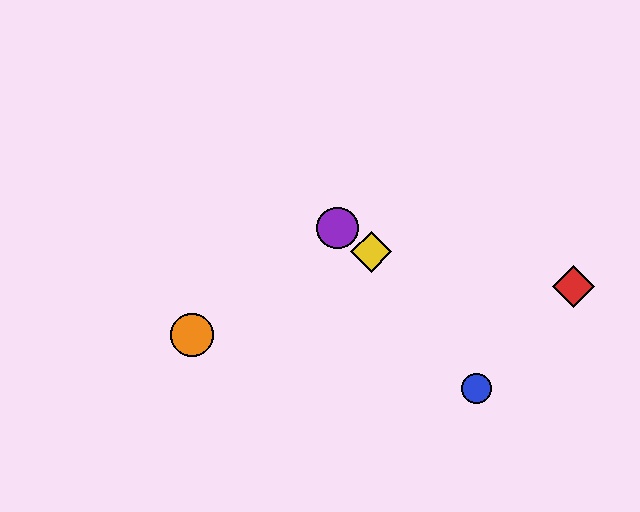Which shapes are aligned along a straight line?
The green circle, the yellow diamond, the purple circle are aligned along a straight line.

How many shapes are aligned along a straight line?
3 shapes (the green circle, the yellow diamond, the purple circle) are aligned along a straight line.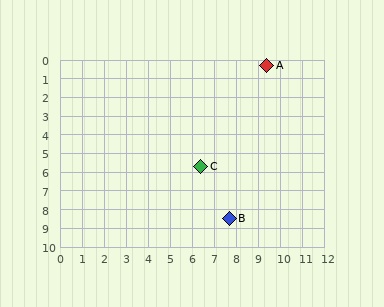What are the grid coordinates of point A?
Point A is at approximately (9.4, 0.3).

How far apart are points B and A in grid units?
Points B and A are about 8.4 grid units apart.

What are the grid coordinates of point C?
Point C is at approximately (6.4, 5.7).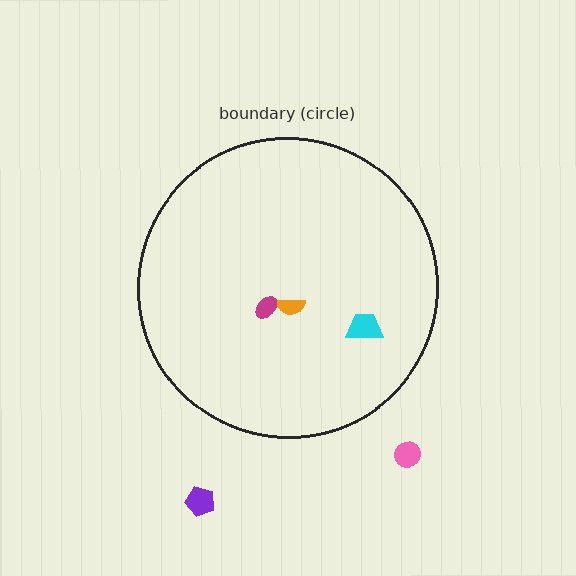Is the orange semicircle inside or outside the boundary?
Inside.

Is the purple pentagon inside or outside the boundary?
Outside.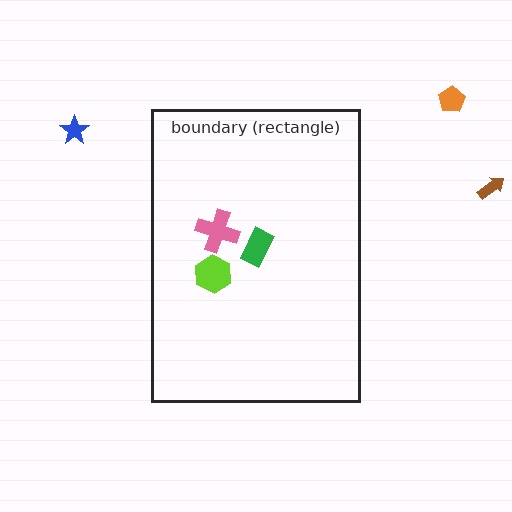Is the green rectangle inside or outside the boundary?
Inside.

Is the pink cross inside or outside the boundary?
Inside.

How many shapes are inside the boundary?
3 inside, 3 outside.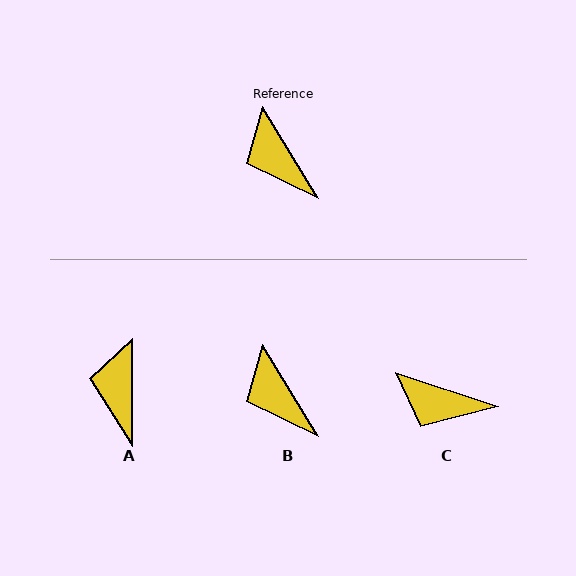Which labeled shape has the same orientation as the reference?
B.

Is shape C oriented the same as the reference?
No, it is off by about 40 degrees.